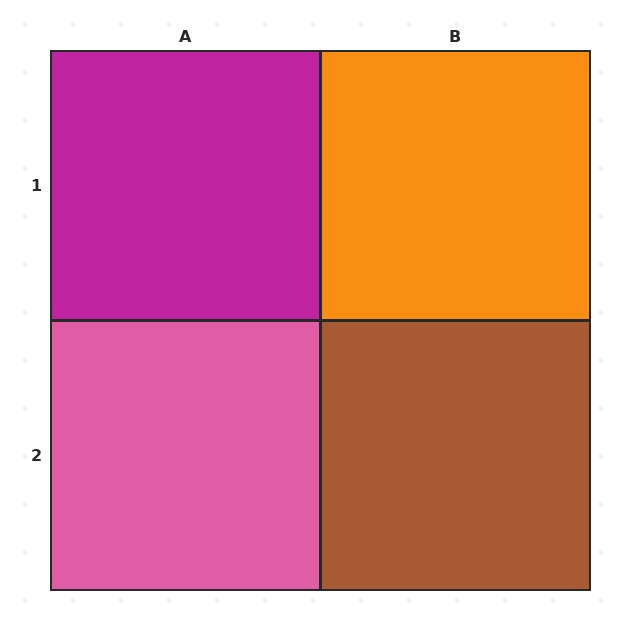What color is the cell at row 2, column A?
Pink.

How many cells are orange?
1 cell is orange.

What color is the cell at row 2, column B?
Brown.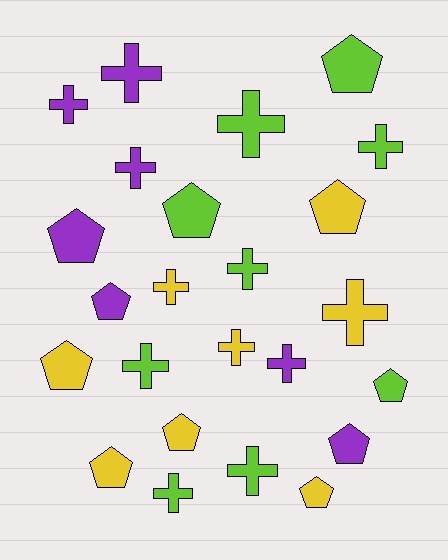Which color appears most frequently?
Lime, with 9 objects.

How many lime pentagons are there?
There are 3 lime pentagons.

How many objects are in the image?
There are 24 objects.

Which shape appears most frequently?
Cross, with 13 objects.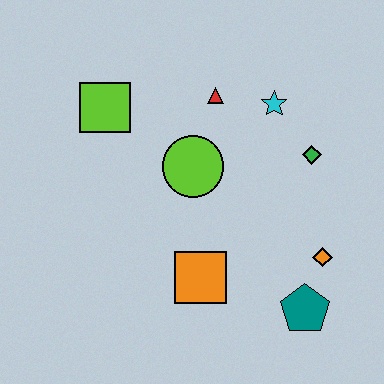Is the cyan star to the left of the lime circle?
No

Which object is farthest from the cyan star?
The teal pentagon is farthest from the cyan star.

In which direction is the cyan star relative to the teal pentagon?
The cyan star is above the teal pentagon.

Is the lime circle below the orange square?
No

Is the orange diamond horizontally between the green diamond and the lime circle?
No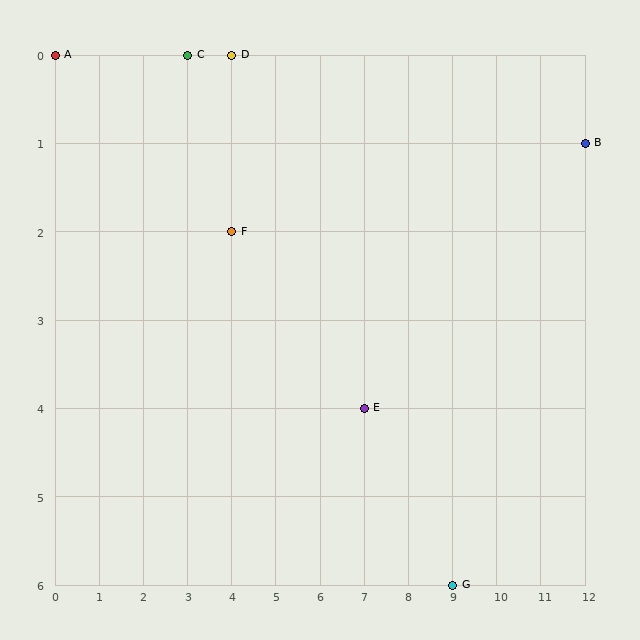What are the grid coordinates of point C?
Point C is at grid coordinates (3, 0).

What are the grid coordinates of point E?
Point E is at grid coordinates (7, 4).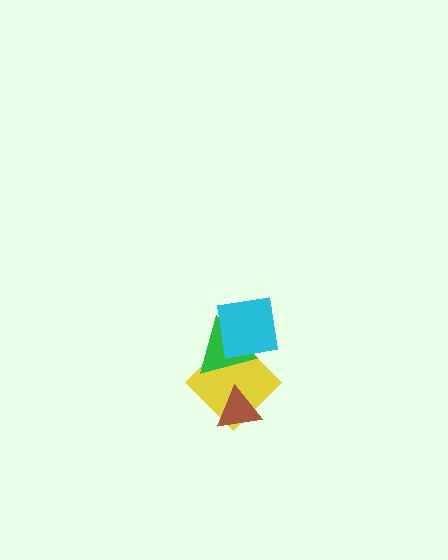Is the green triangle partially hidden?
Yes, it is partially covered by another shape.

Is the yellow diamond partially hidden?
Yes, it is partially covered by another shape.